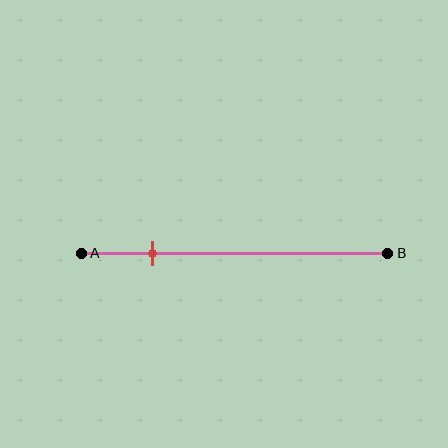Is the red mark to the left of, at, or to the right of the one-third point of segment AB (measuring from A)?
The red mark is to the left of the one-third point of segment AB.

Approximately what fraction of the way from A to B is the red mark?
The red mark is approximately 25% of the way from A to B.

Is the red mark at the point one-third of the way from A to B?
No, the mark is at about 25% from A, not at the 33% one-third point.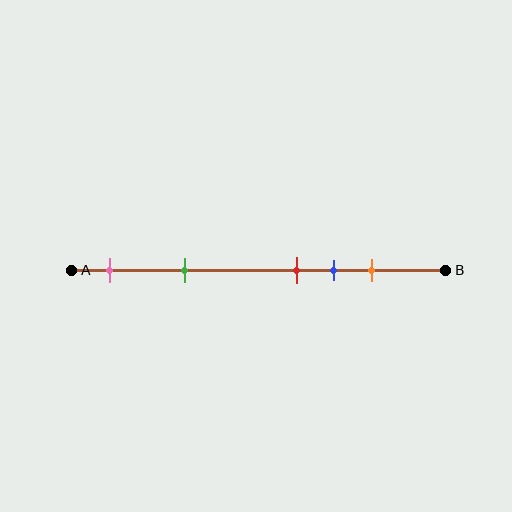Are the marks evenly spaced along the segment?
No, the marks are not evenly spaced.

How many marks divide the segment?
There are 5 marks dividing the segment.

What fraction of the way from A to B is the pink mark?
The pink mark is approximately 10% (0.1) of the way from A to B.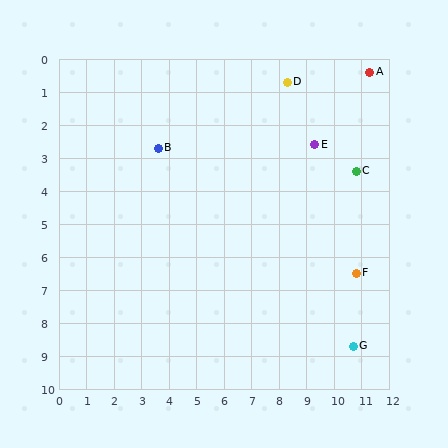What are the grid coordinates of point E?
Point E is at approximately (9.3, 2.6).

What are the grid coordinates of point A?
Point A is at approximately (11.3, 0.4).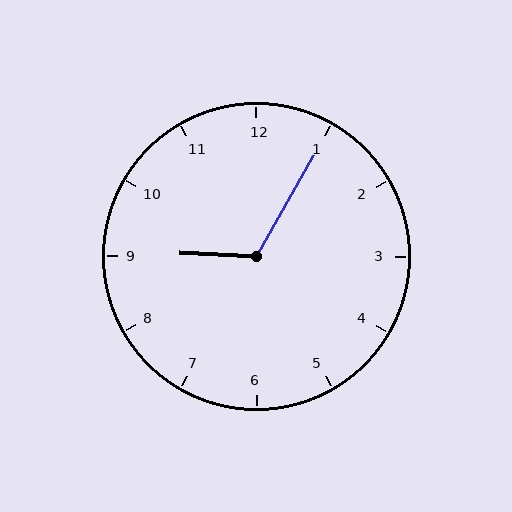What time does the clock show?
9:05.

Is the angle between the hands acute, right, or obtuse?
It is obtuse.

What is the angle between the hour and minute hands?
Approximately 118 degrees.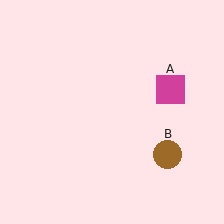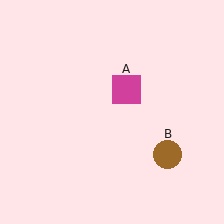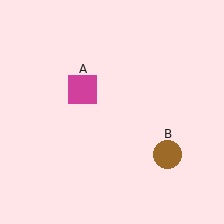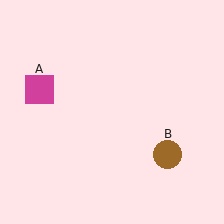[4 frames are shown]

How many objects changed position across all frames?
1 object changed position: magenta square (object A).